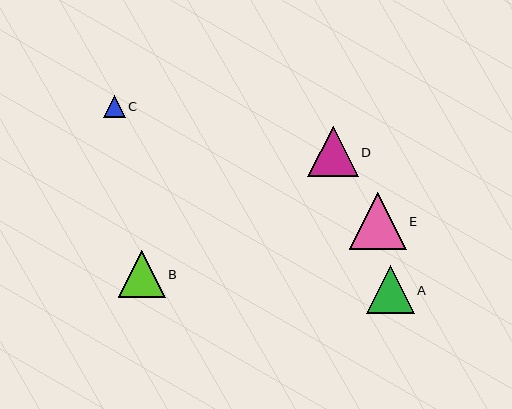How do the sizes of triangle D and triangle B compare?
Triangle D and triangle B are approximately the same size.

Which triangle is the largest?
Triangle E is the largest with a size of approximately 57 pixels.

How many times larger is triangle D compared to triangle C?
Triangle D is approximately 2.3 times the size of triangle C.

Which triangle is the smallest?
Triangle C is the smallest with a size of approximately 22 pixels.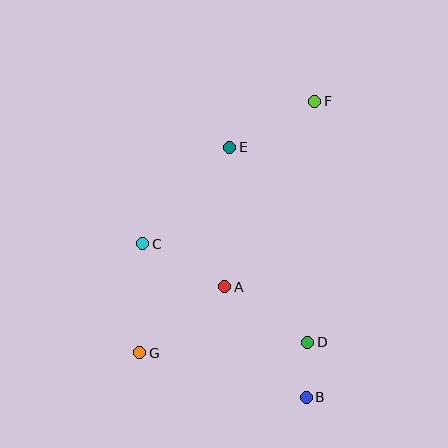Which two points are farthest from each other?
Points F and G are farthest from each other.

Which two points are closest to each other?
Points B and D are closest to each other.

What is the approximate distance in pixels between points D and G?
The distance between D and G is approximately 168 pixels.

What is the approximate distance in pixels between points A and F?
The distance between A and F is approximately 206 pixels.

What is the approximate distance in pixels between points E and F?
The distance between E and F is approximately 97 pixels.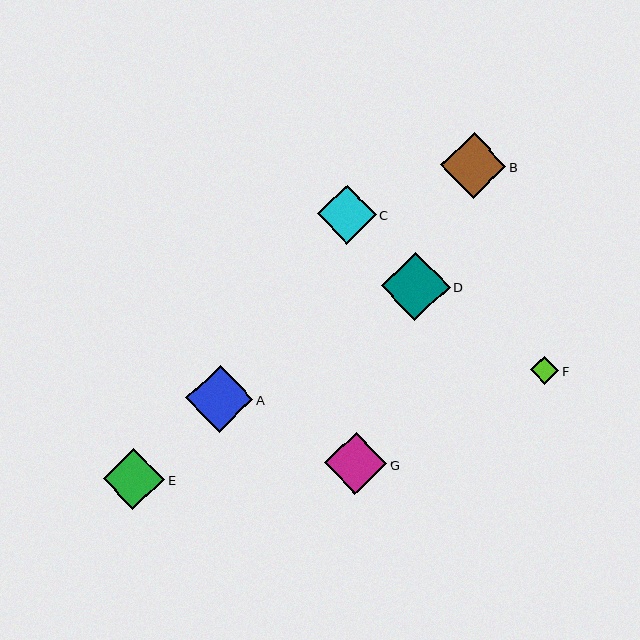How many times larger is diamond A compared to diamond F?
Diamond A is approximately 2.4 times the size of diamond F.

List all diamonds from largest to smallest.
From largest to smallest: D, A, B, G, E, C, F.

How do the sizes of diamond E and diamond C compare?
Diamond E and diamond C are approximately the same size.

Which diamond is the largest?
Diamond D is the largest with a size of approximately 68 pixels.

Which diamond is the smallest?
Diamond F is the smallest with a size of approximately 28 pixels.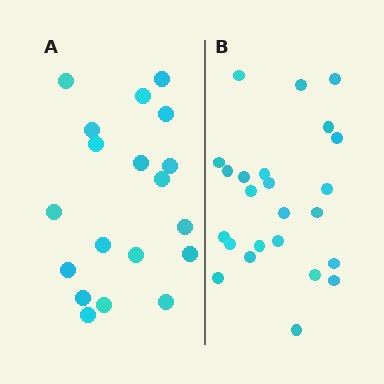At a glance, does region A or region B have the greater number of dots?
Region B (the right region) has more dots.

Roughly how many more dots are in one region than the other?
Region B has about 5 more dots than region A.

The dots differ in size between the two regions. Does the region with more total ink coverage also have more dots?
No. Region A has more total ink coverage because its dots are larger, but region B actually contains more individual dots. Total area can be misleading — the number of items is what matters here.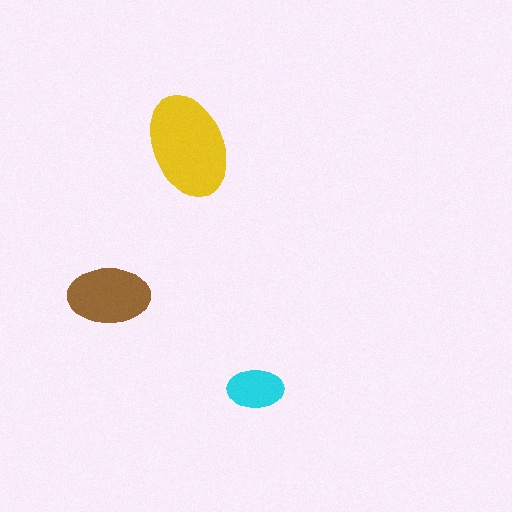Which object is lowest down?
The cyan ellipse is bottommost.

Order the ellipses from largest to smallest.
the yellow one, the brown one, the cyan one.